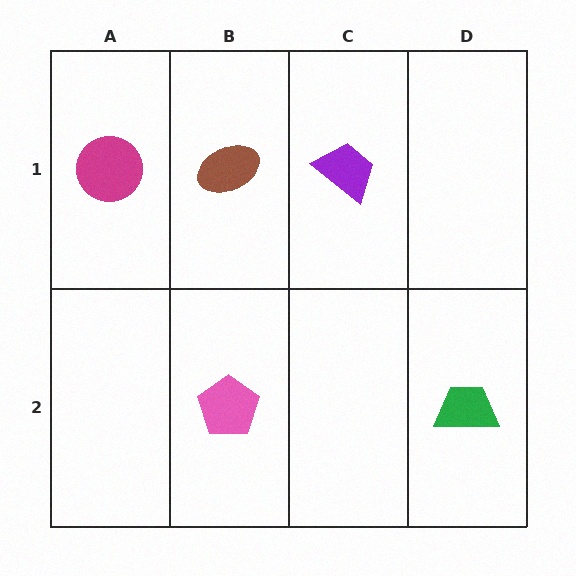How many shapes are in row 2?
2 shapes.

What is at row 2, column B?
A pink pentagon.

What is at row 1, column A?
A magenta circle.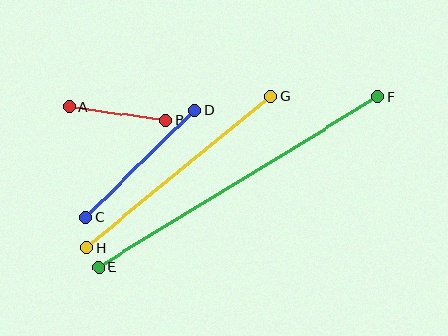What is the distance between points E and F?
The distance is approximately 326 pixels.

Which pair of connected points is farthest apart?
Points E and F are farthest apart.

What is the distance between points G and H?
The distance is approximately 238 pixels.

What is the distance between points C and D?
The distance is approximately 152 pixels.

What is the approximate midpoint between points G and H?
The midpoint is at approximately (179, 172) pixels.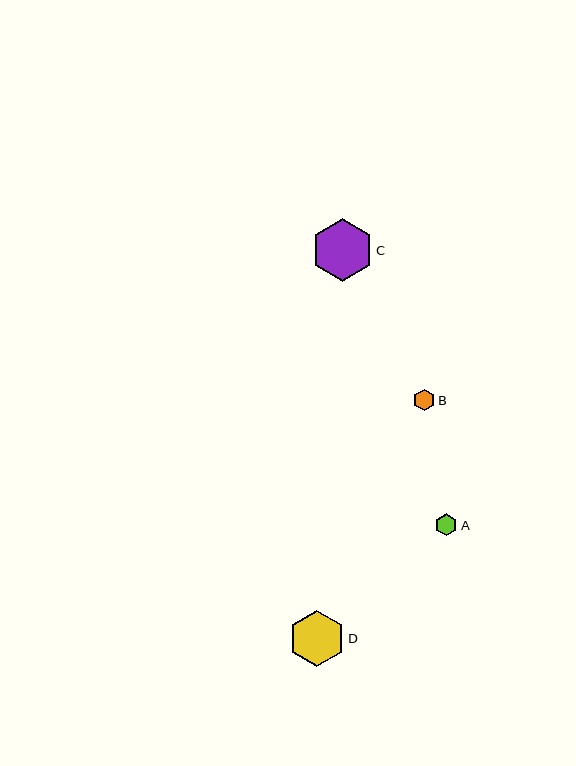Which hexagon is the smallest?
Hexagon B is the smallest with a size of approximately 22 pixels.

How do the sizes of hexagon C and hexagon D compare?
Hexagon C and hexagon D are approximately the same size.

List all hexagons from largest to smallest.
From largest to smallest: C, D, A, B.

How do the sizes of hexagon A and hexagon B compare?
Hexagon A and hexagon B are approximately the same size.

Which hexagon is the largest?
Hexagon C is the largest with a size of approximately 62 pixels.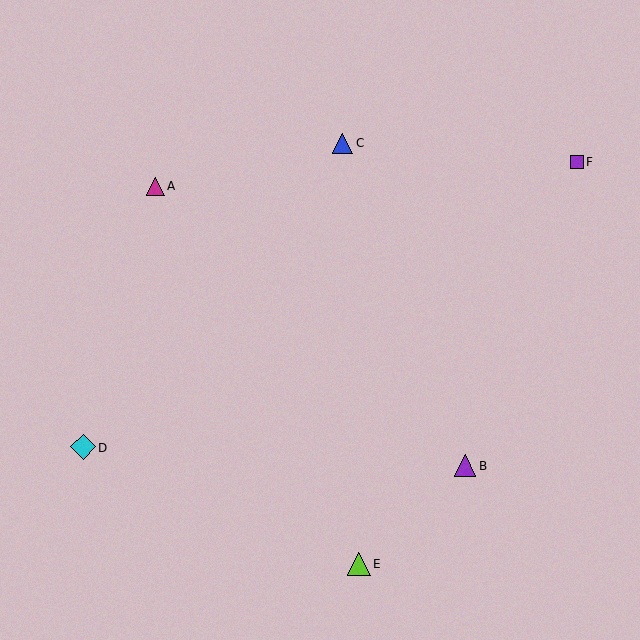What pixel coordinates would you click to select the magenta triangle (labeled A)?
Click at (155, 186) to select the magenta triangle A.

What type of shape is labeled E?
Shape E is a lime triangle.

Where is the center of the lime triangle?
The center of the lime triangle is at (359, 564).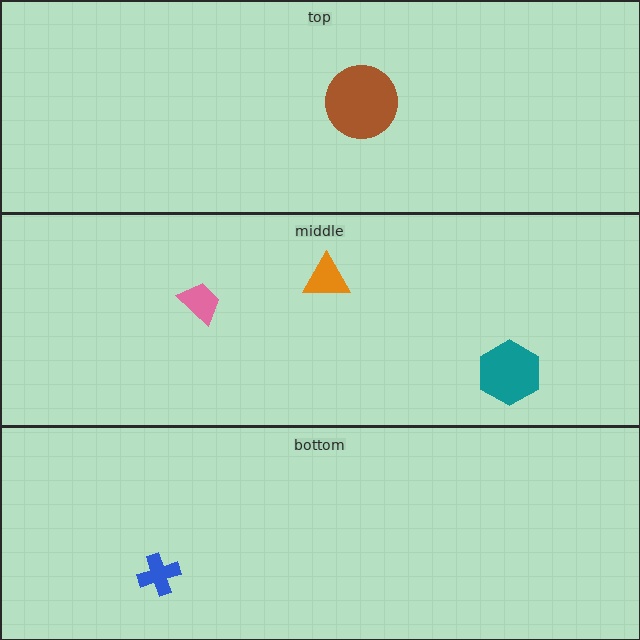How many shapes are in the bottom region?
1.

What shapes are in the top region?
The brown circle.